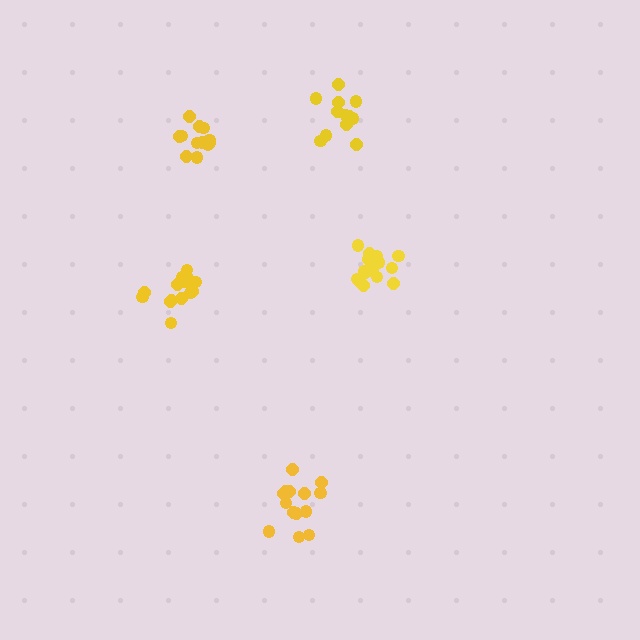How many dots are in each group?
Group 1: 12 dots, Group 2: 14 dots, Group 3: 14 dots, Group 4: 16 dots, Group 5: 12 dots (68 total).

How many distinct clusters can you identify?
There are 5 distinct clusters.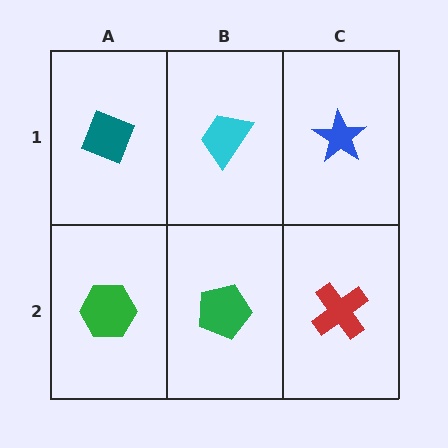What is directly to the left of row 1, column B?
A teal diamond.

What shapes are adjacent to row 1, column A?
A green hexagon (row 2, column A), a cyan trapezoid (row 1, column B).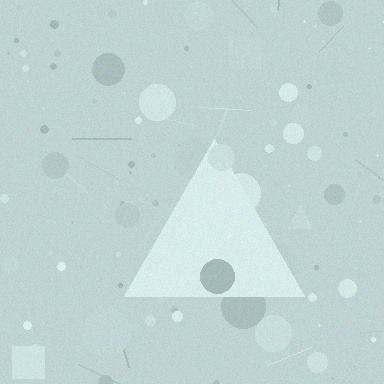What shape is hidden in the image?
A triangle is hidden in the image.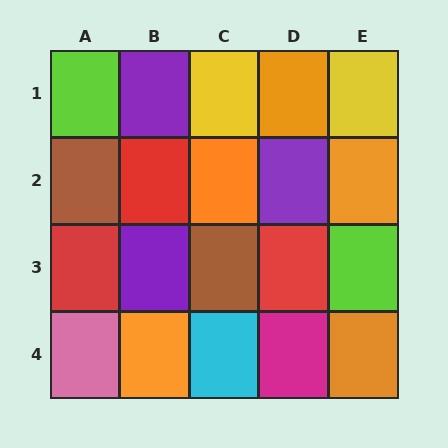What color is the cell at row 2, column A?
Brown.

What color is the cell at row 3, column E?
Lime.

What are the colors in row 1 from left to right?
Lime, purple, yellow, orange, yellow.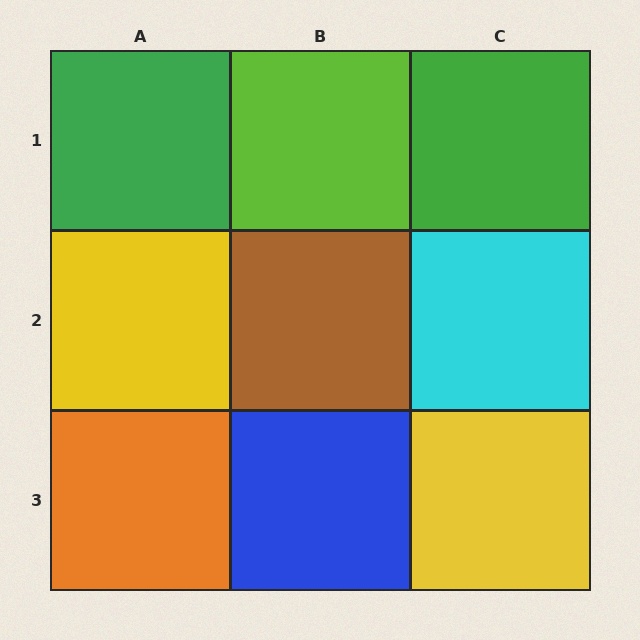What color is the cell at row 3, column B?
Blue.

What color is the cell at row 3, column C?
Yellow.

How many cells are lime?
1 cell is lime.